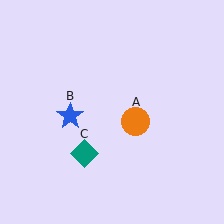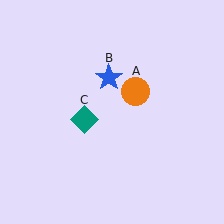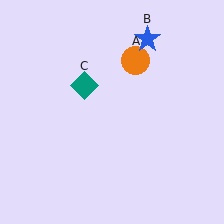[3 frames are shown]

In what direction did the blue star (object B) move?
The blue star (object B) moved up and to the right.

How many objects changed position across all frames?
3 objects changed position: orange circle (object A), blue star (object B), teal diamond (object C).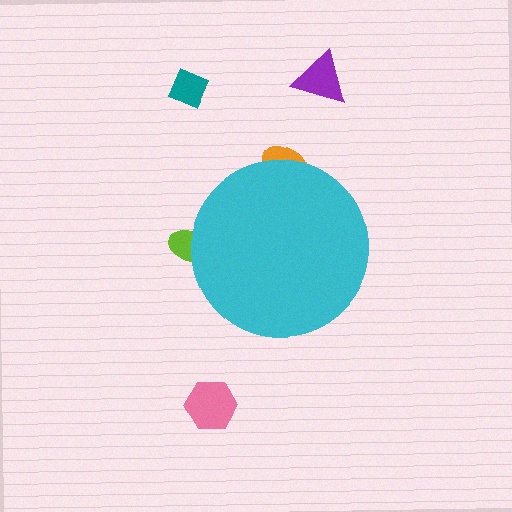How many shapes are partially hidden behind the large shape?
2 shapes are partially hidden.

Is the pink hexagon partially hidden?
No, the pink hexagon is fully visible.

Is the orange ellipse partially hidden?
Yes, the orange ellipse is partially hidden behind the cyan circle.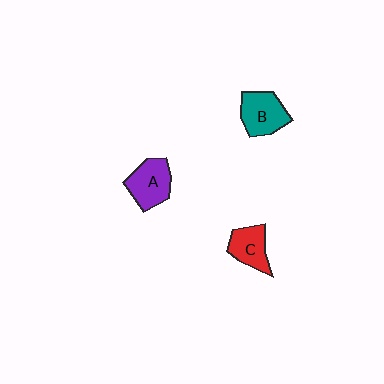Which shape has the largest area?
Shape A (purple).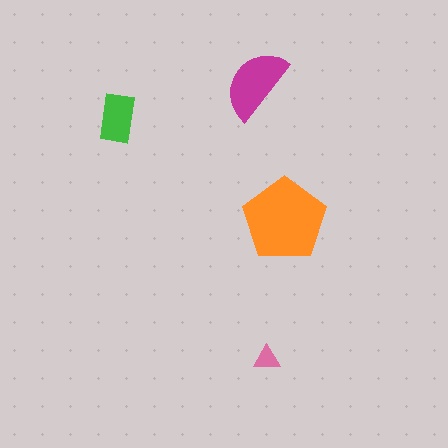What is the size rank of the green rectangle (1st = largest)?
3rd.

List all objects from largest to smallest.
The orange pentagon, the magenta semicircle, the green rectangle, the pink triangle.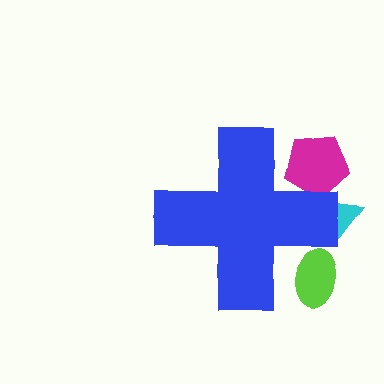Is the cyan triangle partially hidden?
Yes, the cyan triangle is partially hidden behind the blue cross.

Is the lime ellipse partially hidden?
Yes, the lime ellipse is partially hidden behind the blue cross.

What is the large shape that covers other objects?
A blue cross.